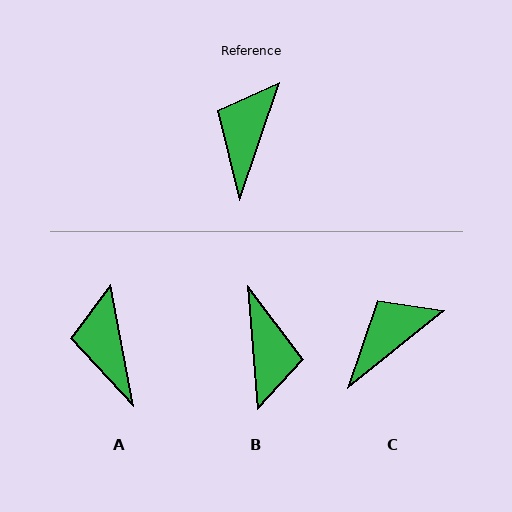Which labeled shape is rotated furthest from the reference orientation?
B, about 157 degrees away.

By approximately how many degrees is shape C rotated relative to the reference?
Approximately 33 degrees clockwise.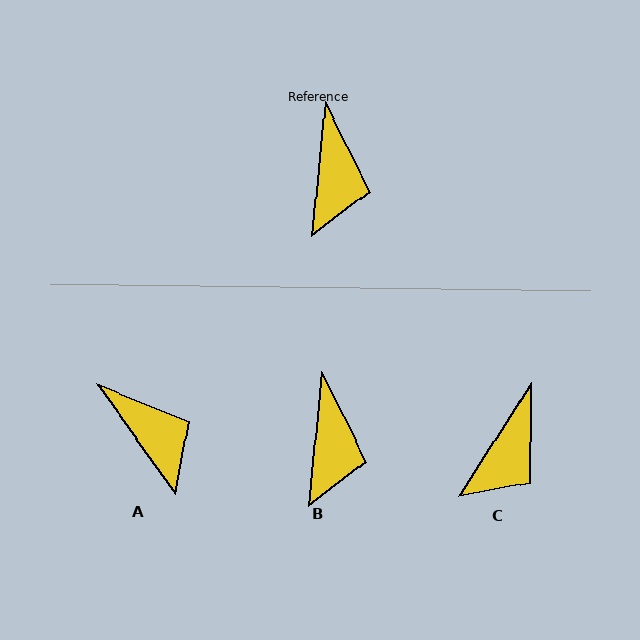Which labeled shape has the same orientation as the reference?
B.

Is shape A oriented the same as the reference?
No, it is off by about 41 degrees.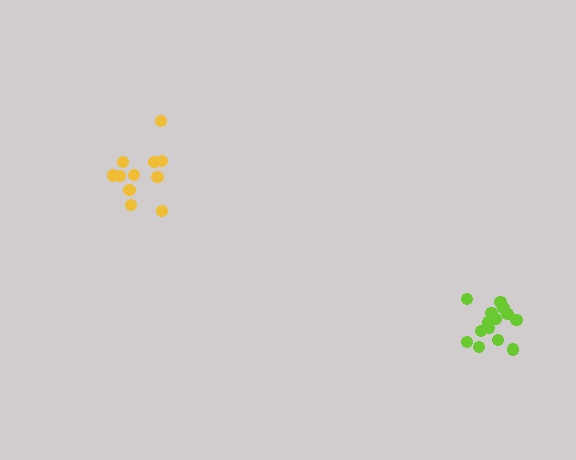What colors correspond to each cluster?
The clusters are colored: lime, yellow.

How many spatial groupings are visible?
There are 2 spatial groupings.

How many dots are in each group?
Group 1: 14 dots, Group 2: 11 dots (25 total).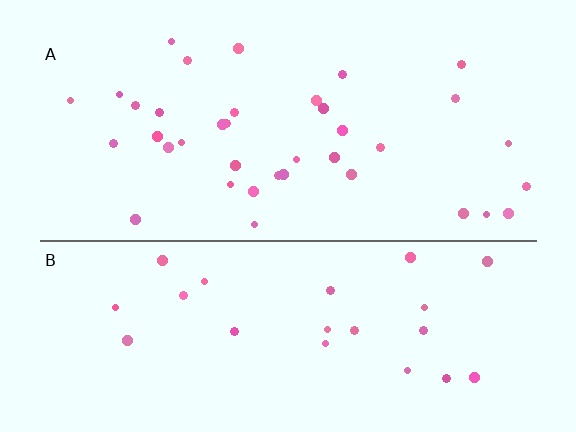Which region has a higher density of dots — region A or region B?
A (the top).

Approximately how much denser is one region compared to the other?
Approximately 1.6× — region A over region B.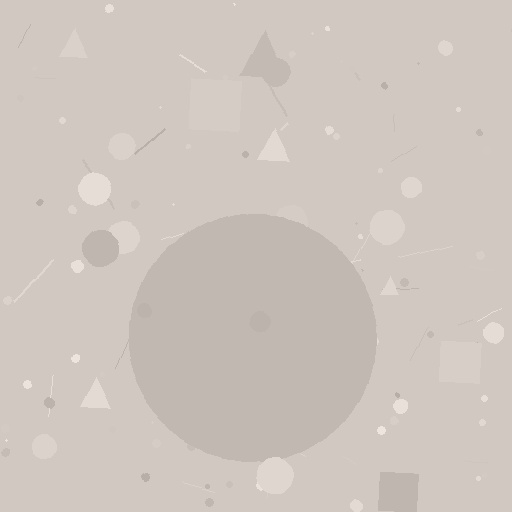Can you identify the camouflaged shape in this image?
The camouflaged shape is a circle.